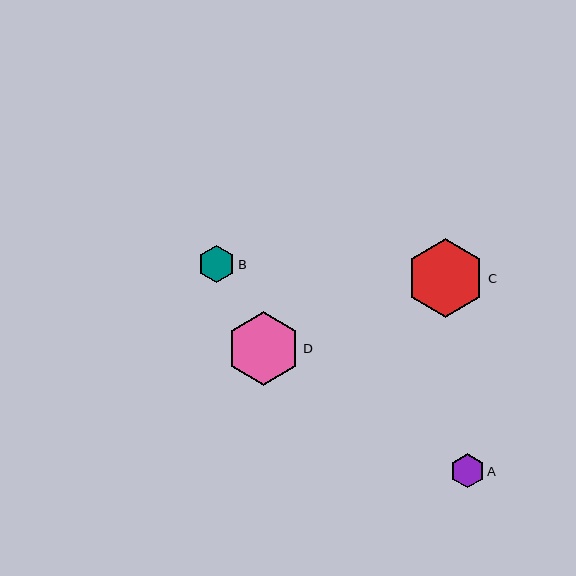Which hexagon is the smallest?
Hexagon A is the smallest with a size of approximately 34 pixels.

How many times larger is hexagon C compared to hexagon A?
Hexagon C is approximately 2.3 times the size of hexagon A.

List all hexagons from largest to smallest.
From largest to smallest: C, D, B, A.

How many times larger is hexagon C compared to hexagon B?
Hexagon C is approximately 2.1 times the size of hexagon B.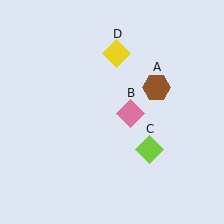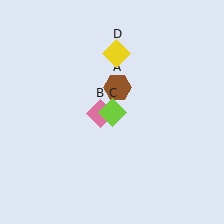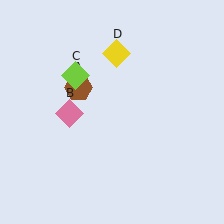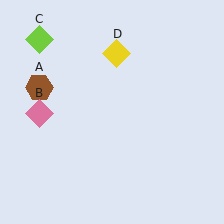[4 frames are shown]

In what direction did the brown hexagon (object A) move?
The brown hexagon (object A) moved left.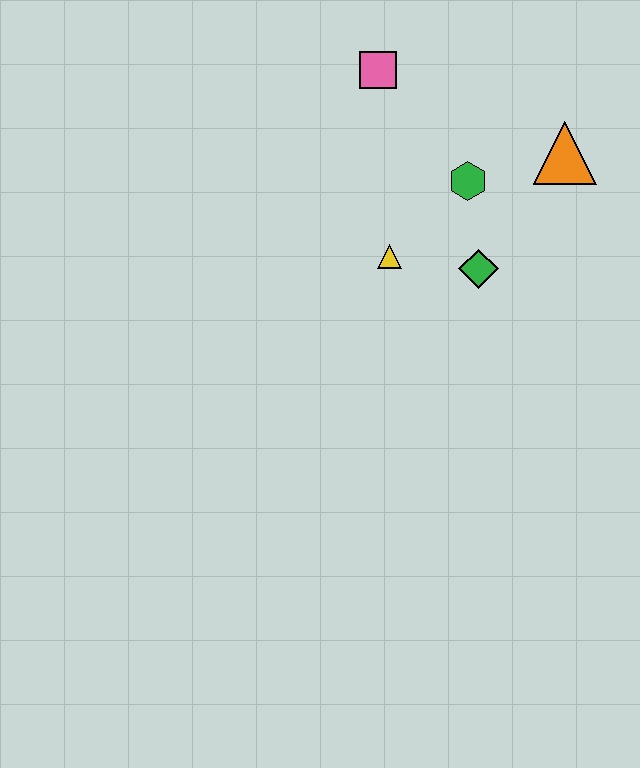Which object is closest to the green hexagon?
The green diamond is closest to the green hexagon.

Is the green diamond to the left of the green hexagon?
No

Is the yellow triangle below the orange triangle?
Yes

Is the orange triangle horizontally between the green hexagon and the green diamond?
No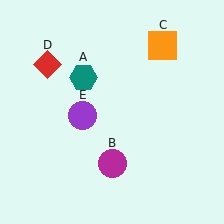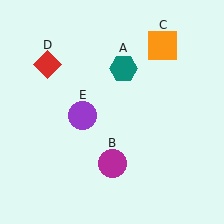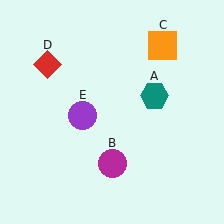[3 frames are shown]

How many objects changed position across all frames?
1 object changed position: teal hexagon (object A).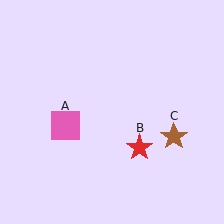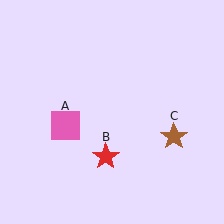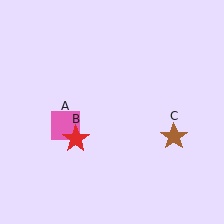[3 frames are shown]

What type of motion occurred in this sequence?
The red star (object B) rotated clockwise around the center of the scene.